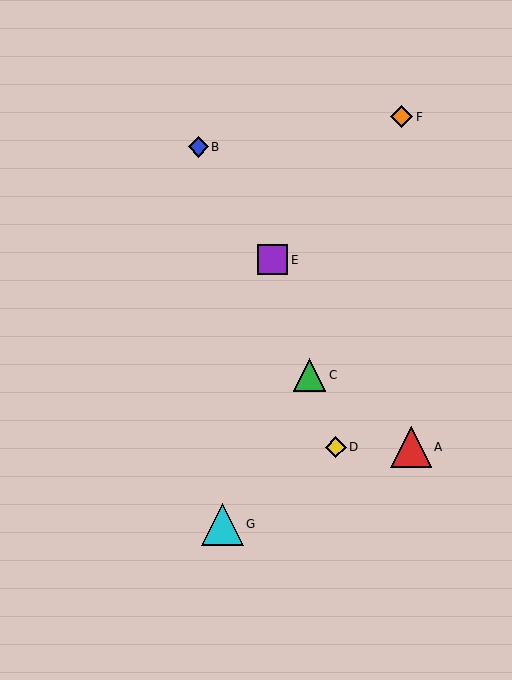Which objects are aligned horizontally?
Objects A, D are aligned horizontally.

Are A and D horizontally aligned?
Yes, both are at y≈447.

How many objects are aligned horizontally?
2 objects (A, D) are aligned horizontally.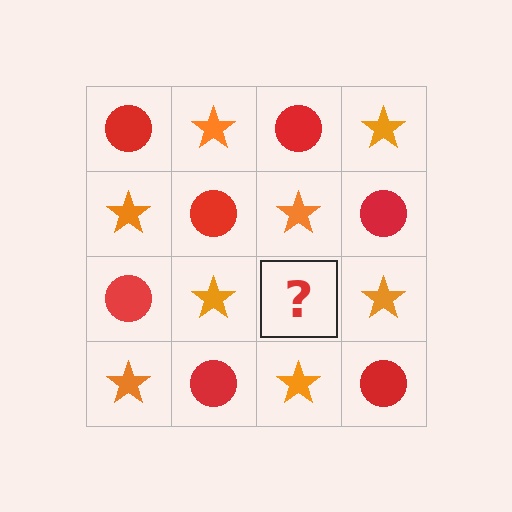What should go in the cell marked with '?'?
The missing cell should contain a red circle.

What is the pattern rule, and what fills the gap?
The rule is that it alternates red circle and orange star in a checkerboard pattern. The gap should be filled with a red circle.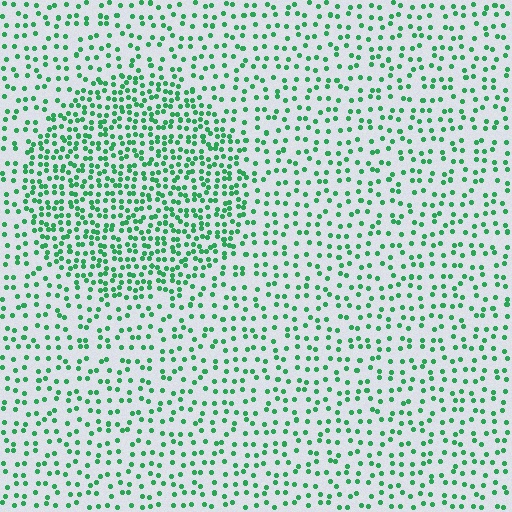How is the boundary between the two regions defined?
The boundary is defined by a change in element density (approximately 2.0x ratio). All elements are the same color, size, and shape.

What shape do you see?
I see a circle.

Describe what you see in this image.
The image contains small green elements arranged at two different densities. A circle-shaped region is visible where the elements are more densely packed than the surrounding area.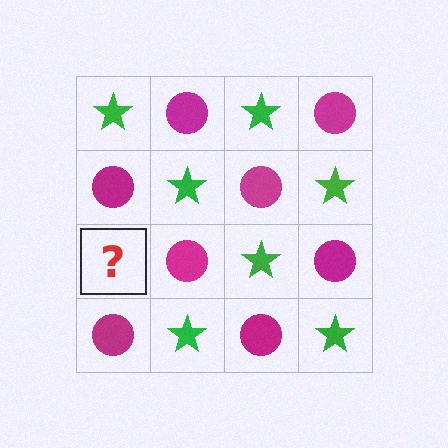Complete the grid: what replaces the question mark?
The question mark should be replaced with a green star.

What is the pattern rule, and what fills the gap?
The rule is that it alternates green star and magenta circle in a checkerboard pattern. The gap should be filled with a green star.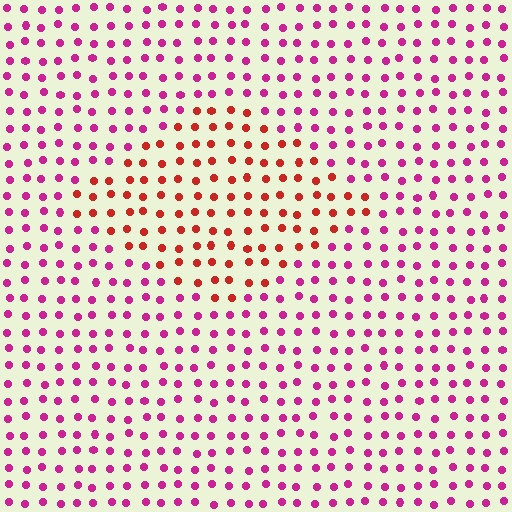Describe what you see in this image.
The image is filled with small magenta elements in a uniform arrangement. A diamond-shaped region is visible where the elements are tinted to a slightly different hue, forming a subtle color boundary.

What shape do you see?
I see a diamond.